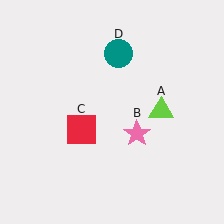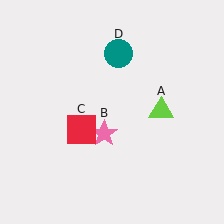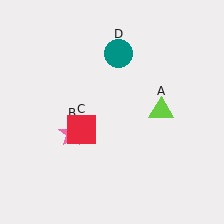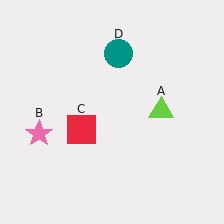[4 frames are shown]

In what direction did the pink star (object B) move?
The pink star (object B) moved left.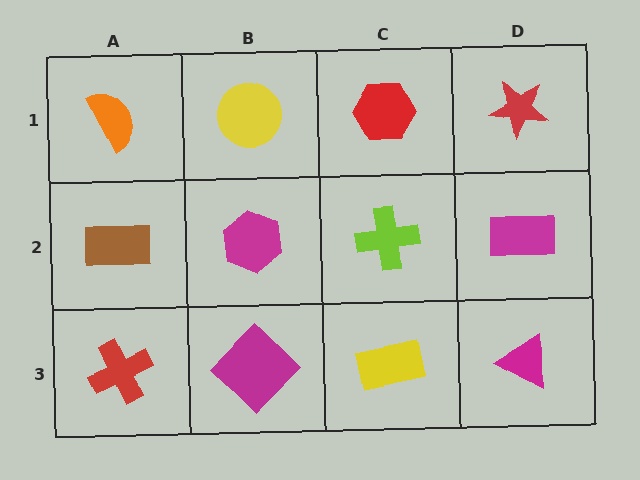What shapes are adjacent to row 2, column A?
An orange semicircle (row 1, column A), a red cross (row 3, column A), a magenta hexagon (row 2, column B).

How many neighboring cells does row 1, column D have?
2.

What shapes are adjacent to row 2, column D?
A red star (row 1, column D), a magenta triangle (row 3, column D), a lime cross (row 2, column C).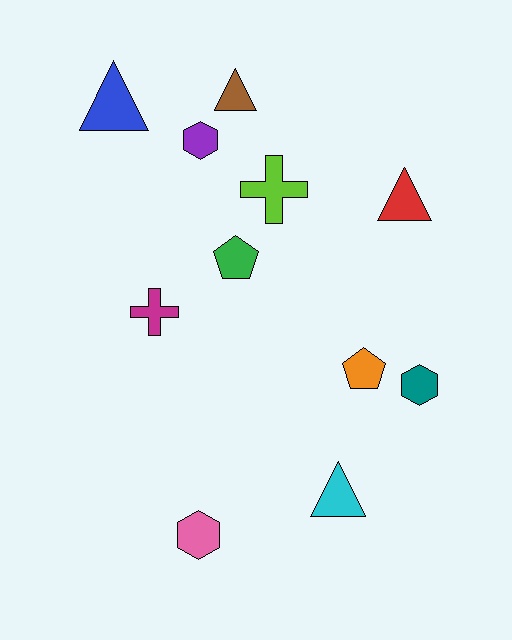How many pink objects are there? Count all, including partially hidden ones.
There is 1 pink object.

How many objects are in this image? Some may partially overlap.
There are 11 objects.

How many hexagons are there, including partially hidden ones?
There are 3 hexagons.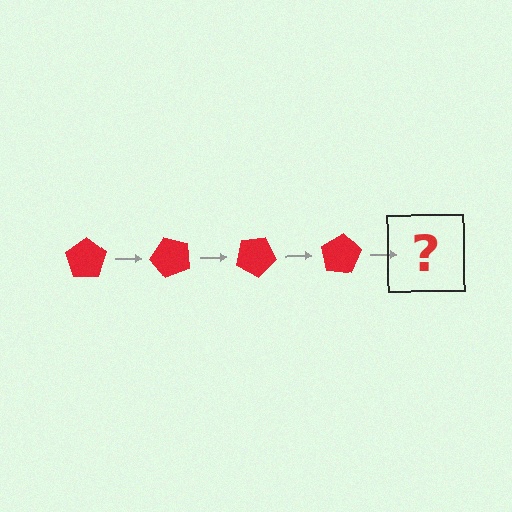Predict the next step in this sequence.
The next step is a red pentagon rotated 200 degrees.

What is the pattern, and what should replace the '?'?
The pattern is that the pentagon rotates 50 degrees each step. The '?' should be a red pentagon rotated 200 degrees.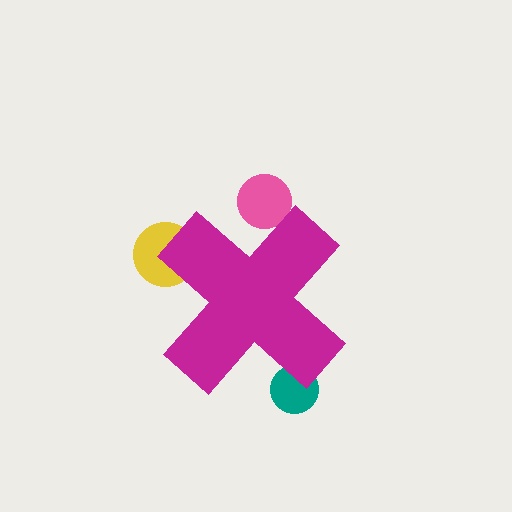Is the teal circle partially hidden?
Yes, the teal circle is partially hidden behind the magenta cross.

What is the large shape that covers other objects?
A magenta cross.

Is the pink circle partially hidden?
Yes, the pink circle is partially hidden behind the magenta cross.